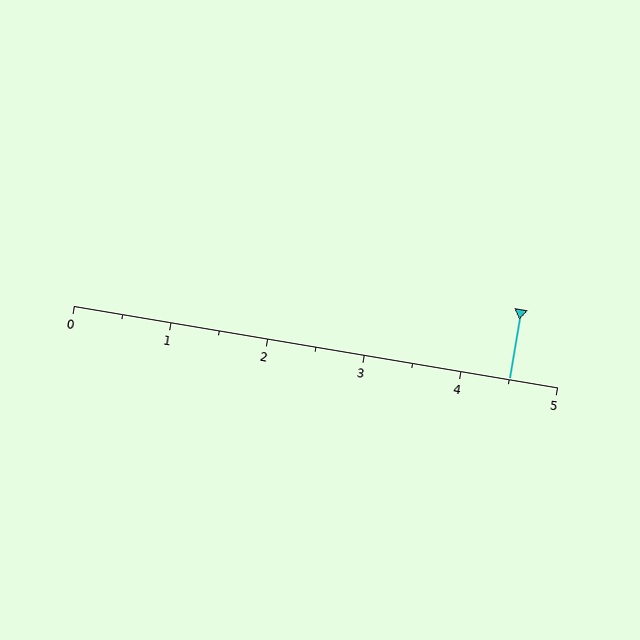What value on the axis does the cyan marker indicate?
The marker indicates approximately 4.5.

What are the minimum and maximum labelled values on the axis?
The axis runs from 0 to 5.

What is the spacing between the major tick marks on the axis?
The major ticks are spaced 1 apart.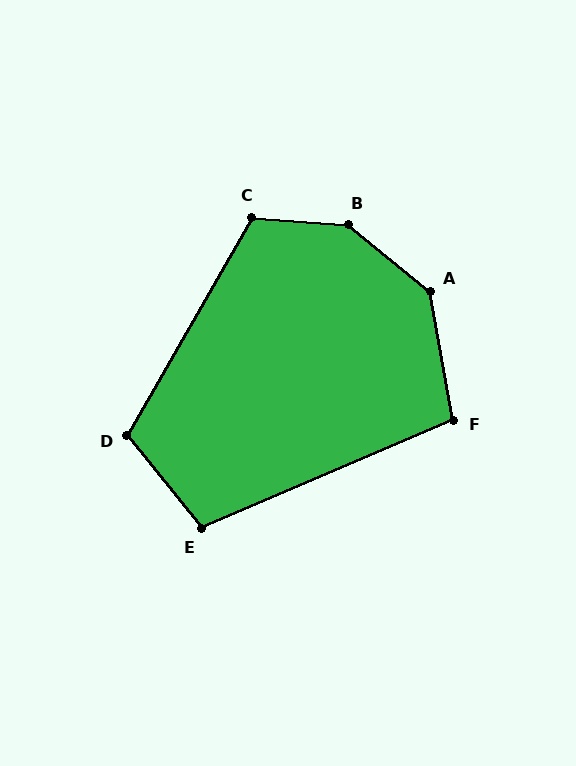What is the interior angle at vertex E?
Approximately 105 degrees (obtuse).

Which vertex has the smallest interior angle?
F, at approximately 103 degrees.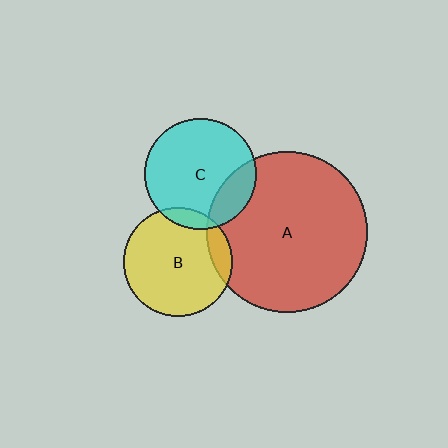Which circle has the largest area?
Circle A (red).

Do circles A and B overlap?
Yes.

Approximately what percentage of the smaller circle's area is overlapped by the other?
Approximately 10%.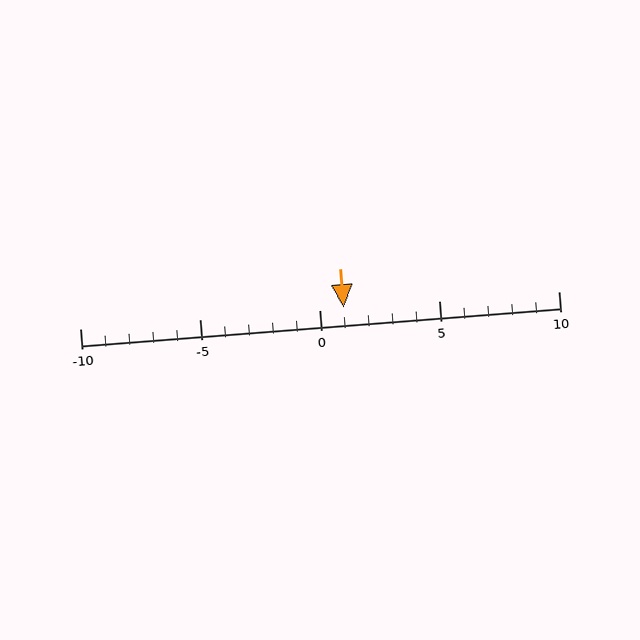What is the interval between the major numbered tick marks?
The major tick marks are spaced 5 units apart.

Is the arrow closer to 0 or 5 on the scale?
The arrow is closer to 0.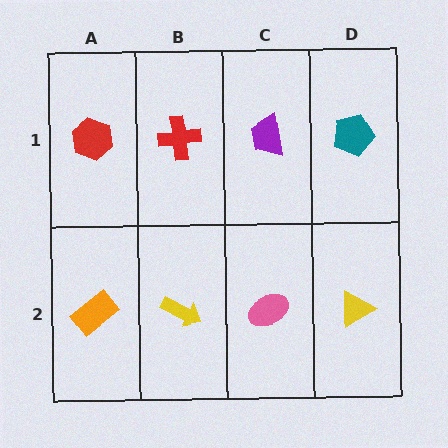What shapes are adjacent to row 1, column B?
A yellow arrow (row 2, column B), a red hexagon (row 1, column A), a purple trapezoid (row 1, column C).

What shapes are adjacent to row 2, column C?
A purple trapezoid (row 1, column C), a yellow arrow (row 2, column B), a yellow triangle (row 2, column D).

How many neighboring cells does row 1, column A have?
2.